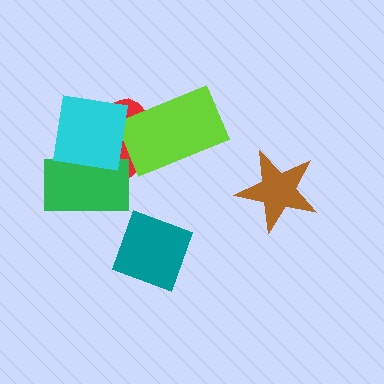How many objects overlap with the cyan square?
3 objects overlap with the cyan square.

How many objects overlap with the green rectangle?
2 objects overlap with the green rectangle.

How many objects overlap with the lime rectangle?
2 objects overlap with the lime rectangle.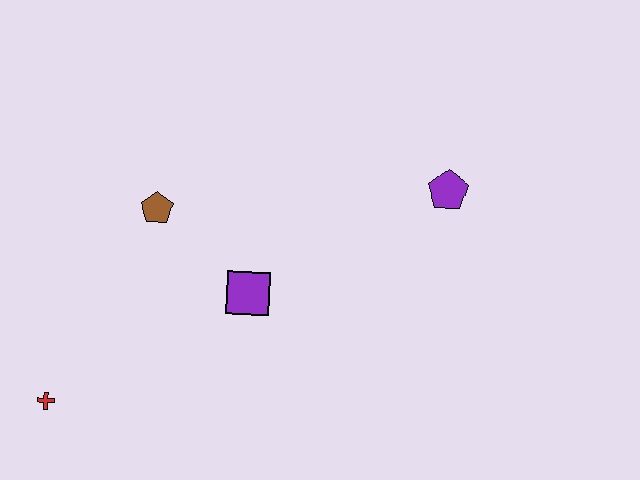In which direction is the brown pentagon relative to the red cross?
The brown pentagon is above the red cross.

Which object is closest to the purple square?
The brown pentagon is closest to the purple square.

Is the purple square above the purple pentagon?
No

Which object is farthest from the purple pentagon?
The red cross is farthest from the purple pentagon.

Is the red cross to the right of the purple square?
No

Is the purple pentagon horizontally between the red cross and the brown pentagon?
No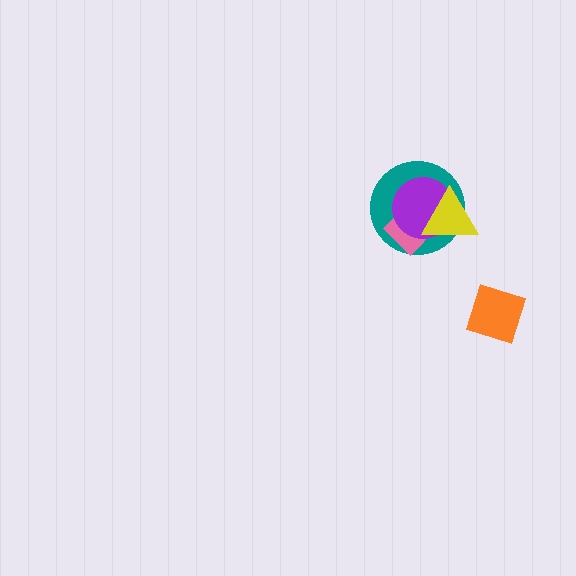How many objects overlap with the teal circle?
3 objects overlap with the teal circle.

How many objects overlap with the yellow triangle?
3 objects overlap with the yellow triangle.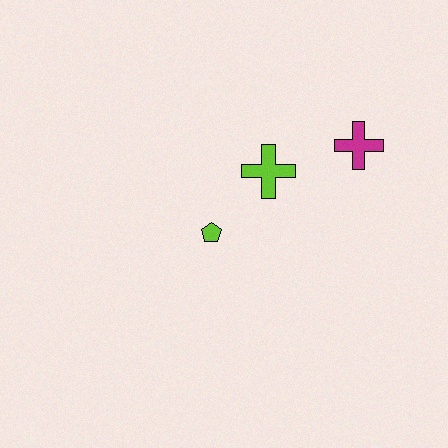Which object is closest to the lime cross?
The lime pentagon is closest to the lime cross.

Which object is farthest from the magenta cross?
The lime pentagon is farthest from the magenta cross.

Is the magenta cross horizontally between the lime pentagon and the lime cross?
No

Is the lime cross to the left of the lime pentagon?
No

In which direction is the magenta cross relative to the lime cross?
The magenta cross is to the right of the lime cross.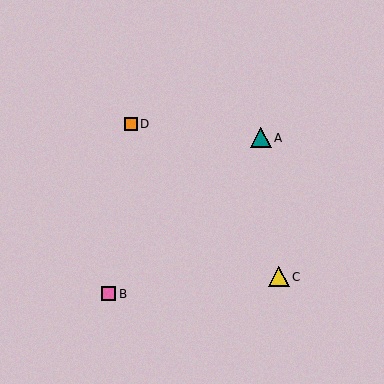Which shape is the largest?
The teal triangle (labeled A) is the largest.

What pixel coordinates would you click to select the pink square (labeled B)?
Click at (108, 294) to select the pink square B.